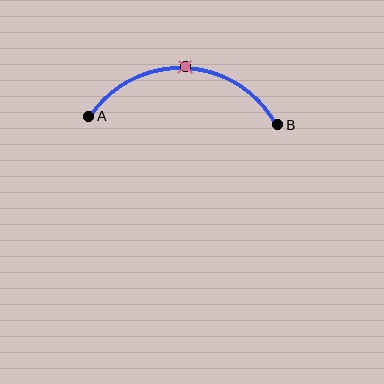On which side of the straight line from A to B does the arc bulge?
The arc bulges above the straight line connecting A and B.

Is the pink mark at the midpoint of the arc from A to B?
Yes. The pink mark lies on the arc at equal arc-length from both A and B — it is the arc midpoint.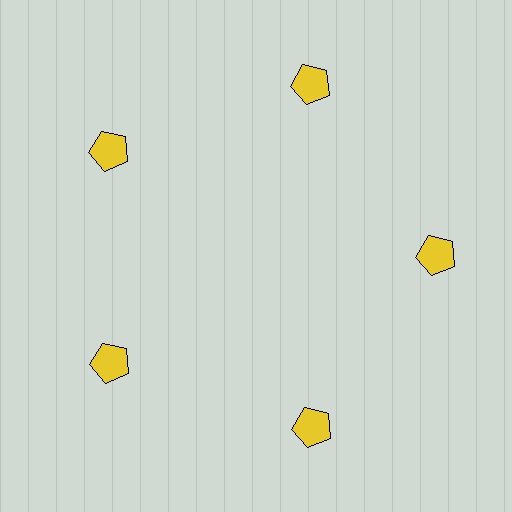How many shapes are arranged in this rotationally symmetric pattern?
There are 5 shapes, arranged in 5 groups of 1.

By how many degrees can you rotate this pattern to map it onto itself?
The pattern maps onto itself every 72 degrees of rotation.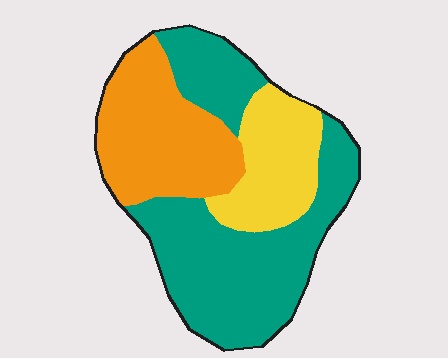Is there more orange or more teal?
Teal.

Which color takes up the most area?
Teal, at roughly 50%.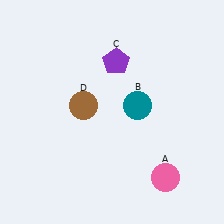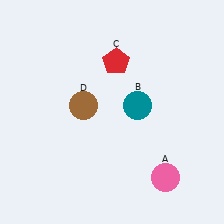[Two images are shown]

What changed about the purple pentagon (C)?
In Image 1, C is purple. In Image 2, it changed to red.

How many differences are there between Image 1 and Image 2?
There is 1 difference between the two images.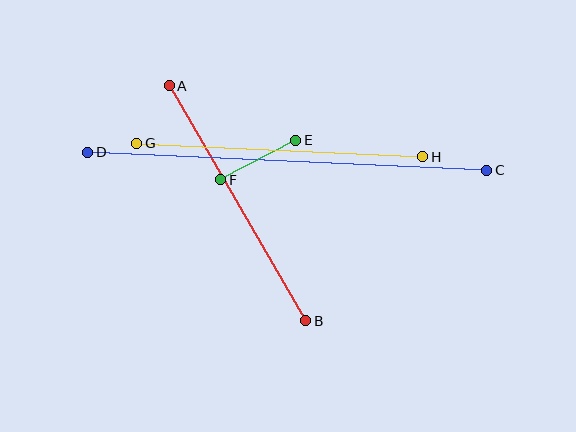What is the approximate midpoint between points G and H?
The midpoint is at approximately (280, 150) pixels.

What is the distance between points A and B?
The distance is approximately 272 pixels.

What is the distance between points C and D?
The distance is approximately 400 pixels.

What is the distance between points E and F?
The distance is approximately 85 pixels.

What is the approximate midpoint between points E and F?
The midpoint is at approximately (258, 160) pixels.